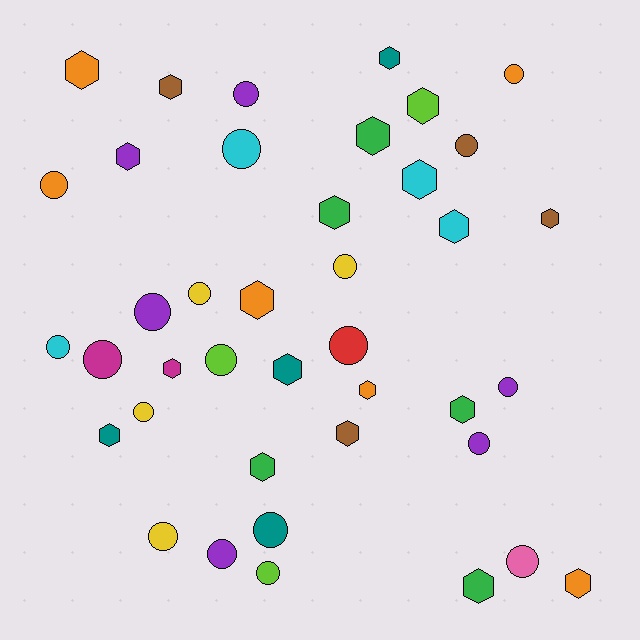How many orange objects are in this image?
There are 6 orange objects.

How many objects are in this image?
There are 40 objects.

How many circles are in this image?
There are 20 circles.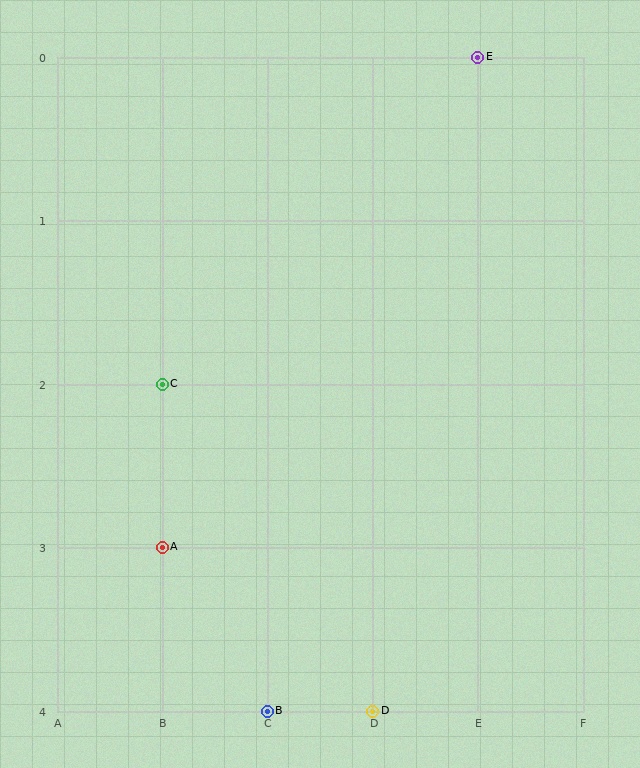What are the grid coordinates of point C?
Point C is at grid coordinates (B, 2).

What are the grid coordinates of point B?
Point B is at grid coordinates (C, 4).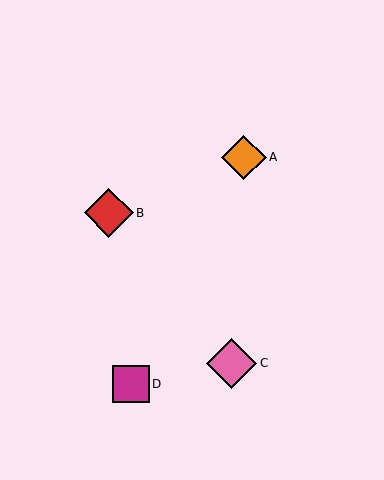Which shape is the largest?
The pink diamond (labeled C) is the largest.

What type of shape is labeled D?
Shape D is a magenta square.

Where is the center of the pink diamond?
The center of the pink diamond is at (232, 363).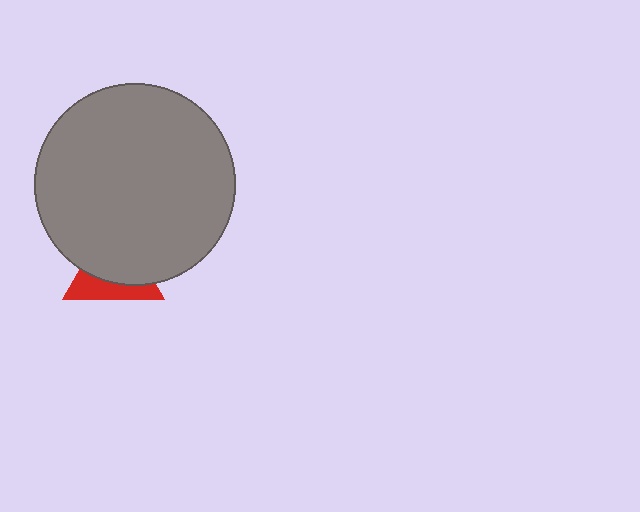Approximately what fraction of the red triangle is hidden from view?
Roughly 63% of the red triangle is hidden behind the gray circle.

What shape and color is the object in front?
The object in front is a gray circle.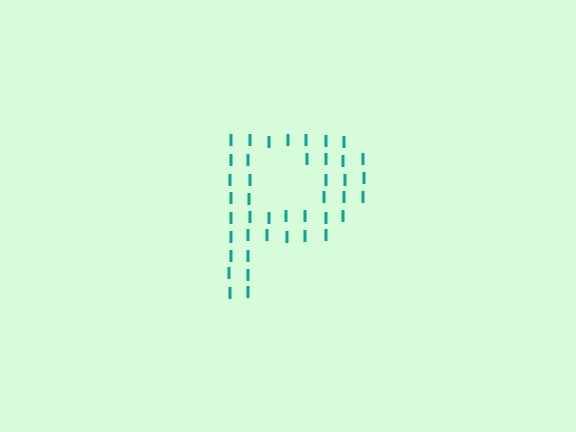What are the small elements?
The small elements are letter I's.